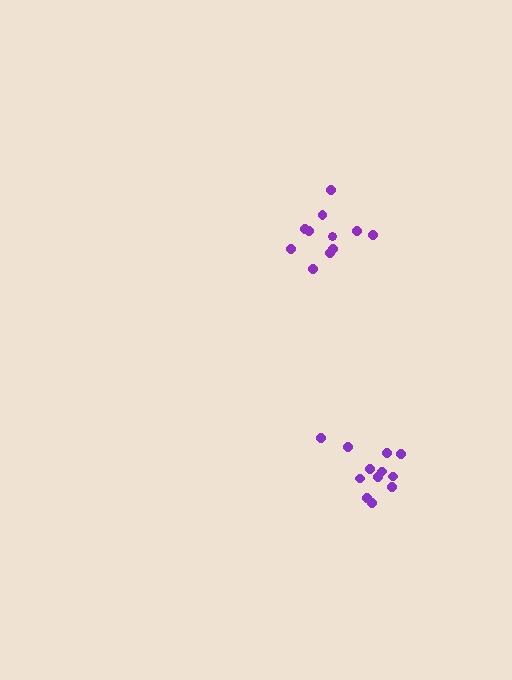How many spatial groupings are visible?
There are 2 spatial groupings.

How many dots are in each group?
Group 1: 12 dots, Group 2: 11 dots (23 total).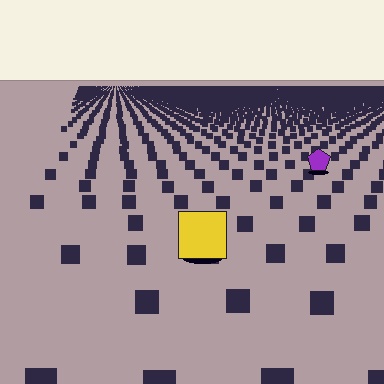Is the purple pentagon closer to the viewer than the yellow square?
No. The yellow square is closer — you can tell from the texture gradient: the ground texture is coarser near it.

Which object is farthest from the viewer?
The purple pentagon is farthest from the viewer. It appears smaller and the ground texture around it is denser.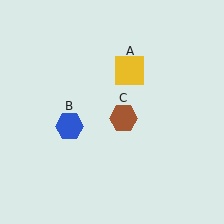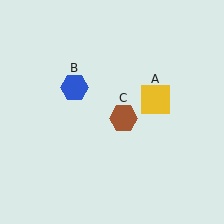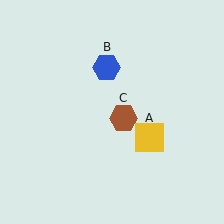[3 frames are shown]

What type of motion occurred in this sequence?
The yellow square (object A), blue hexagon (object B) rotated clockwise around the center of the scene.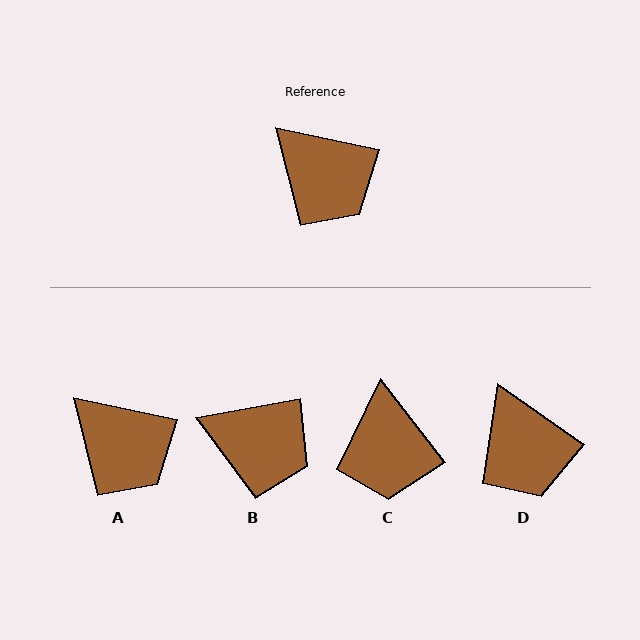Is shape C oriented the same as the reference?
No, it is off by about 40 degrees.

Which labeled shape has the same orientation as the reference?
A.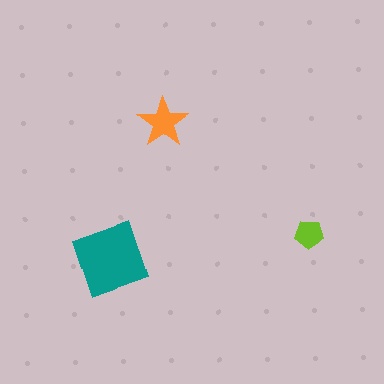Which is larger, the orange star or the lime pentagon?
The orange star.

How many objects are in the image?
There are 3 objects in the image.